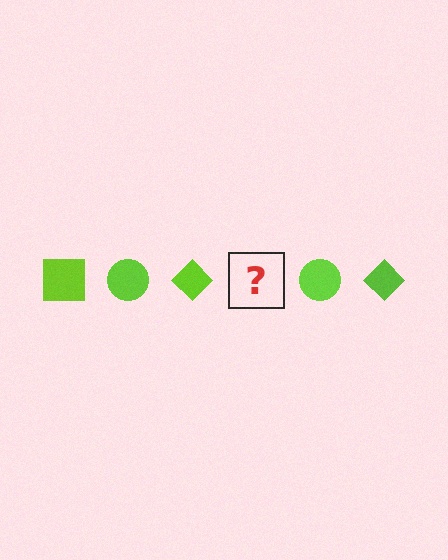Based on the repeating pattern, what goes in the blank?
The blank should be a lime square.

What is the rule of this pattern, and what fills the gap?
The rule is that the pattern cycles through square, circle, diamond shapes in lime. The gap should be filled with a lime square.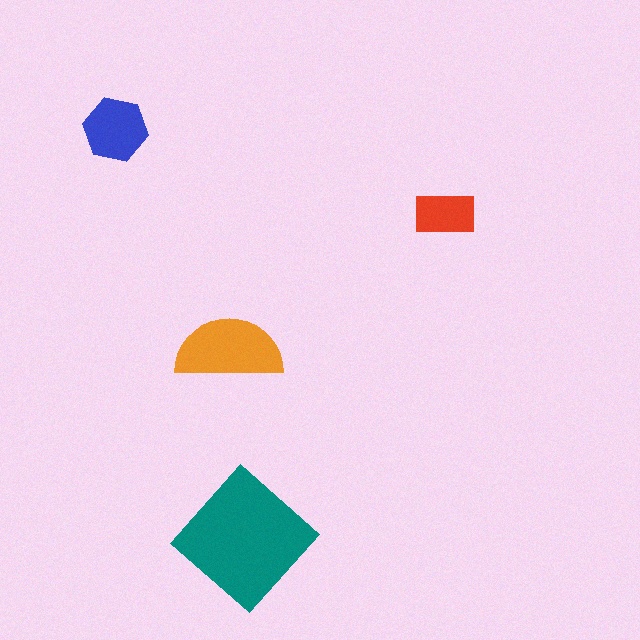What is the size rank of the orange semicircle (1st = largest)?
2nd.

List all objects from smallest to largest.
The red rectangle, the blue hexagon, the orange semicircle, the teal diamond.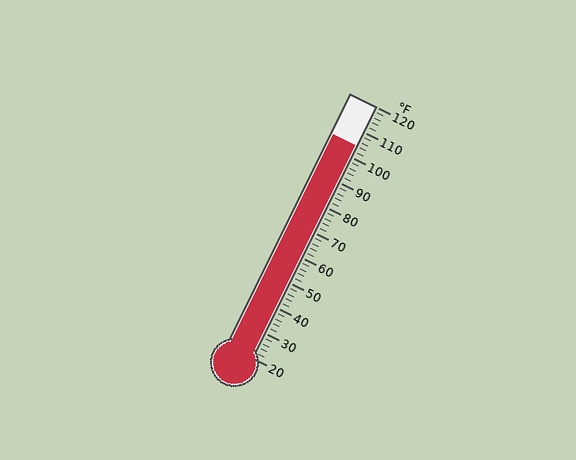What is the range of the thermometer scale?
The thermometer scale ranges from 20°F to 120°F.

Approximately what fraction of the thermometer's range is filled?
The thermometer is filled to approximately 85% of its range.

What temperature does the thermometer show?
The thermometer shows approximately 104°F.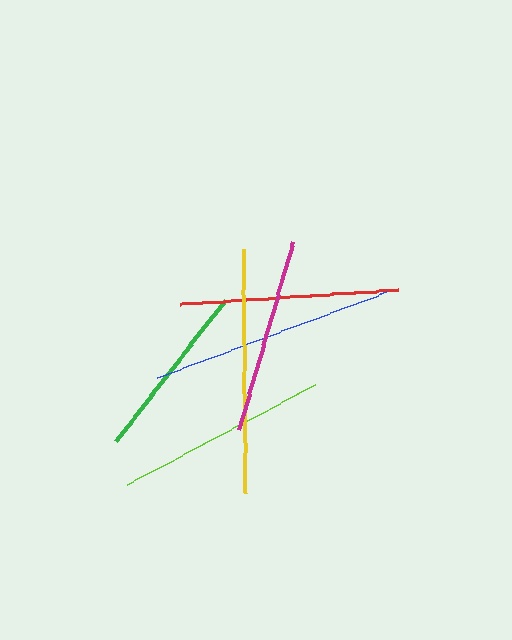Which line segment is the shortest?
The green line is the shortest at approximately 178 pixels.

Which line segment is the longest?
The blue line is the longest at approximately 245 pixels.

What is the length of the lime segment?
The lime segment is approximately 213 pixels long.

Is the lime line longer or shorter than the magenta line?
The lime line is longer than the magenta line.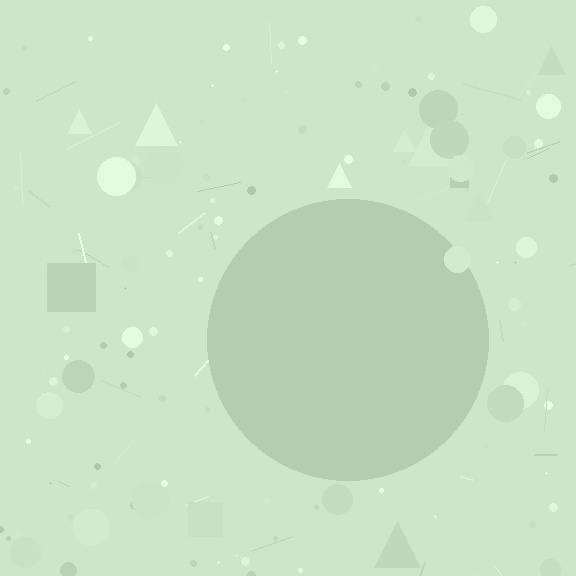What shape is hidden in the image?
A circle is hidden in the image.